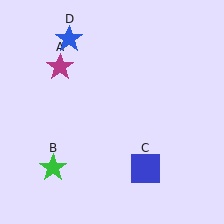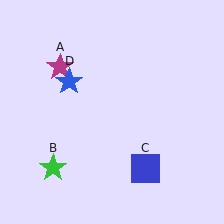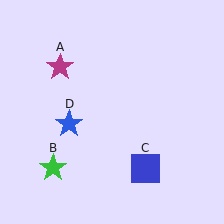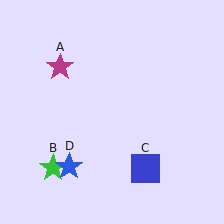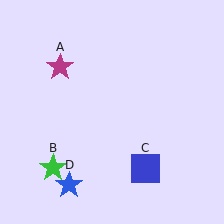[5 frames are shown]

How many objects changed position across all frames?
1 object changed position: blue star (object D).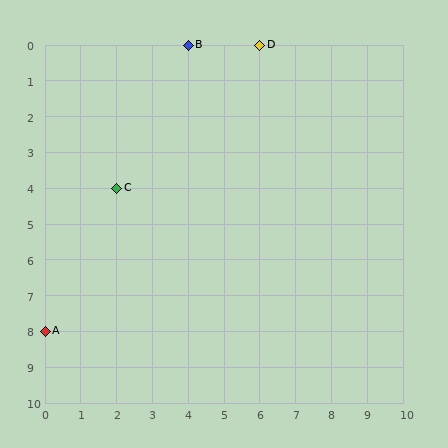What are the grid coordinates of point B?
Point B is at grid coordinates (4, 0).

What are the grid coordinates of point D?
Point D is at grid coordinates (6, 0).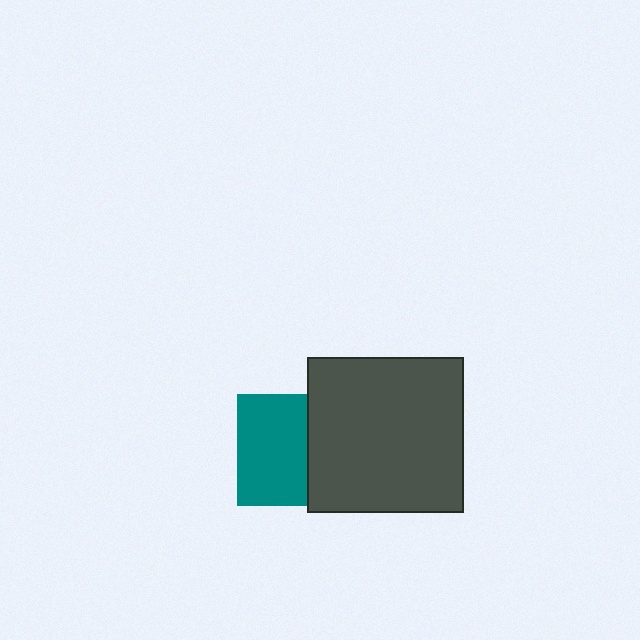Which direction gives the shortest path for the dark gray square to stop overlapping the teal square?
Moving right gives the shortest separation.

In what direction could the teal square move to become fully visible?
The teal square could move left. That would shift it out from behind the dark gray square entirely.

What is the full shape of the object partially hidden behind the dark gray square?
The partially hidden object is a teal square.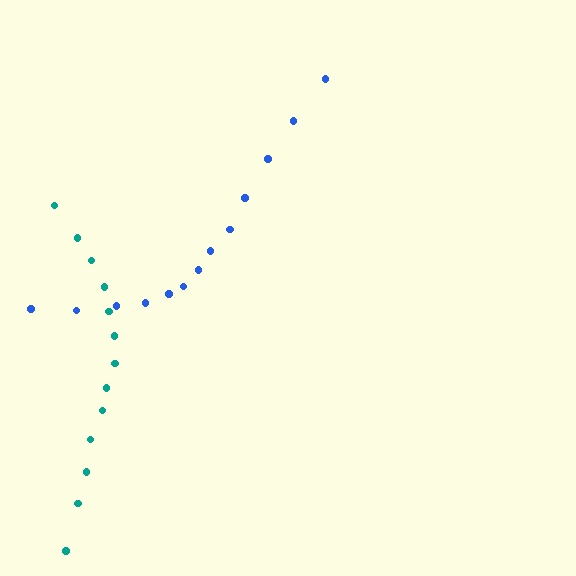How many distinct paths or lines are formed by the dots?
There are 2 distinct paths.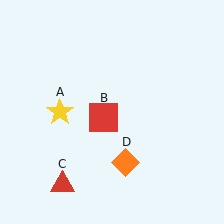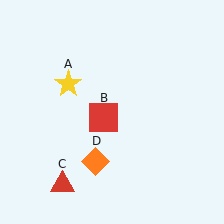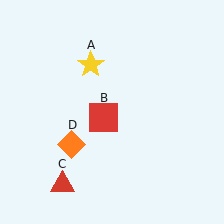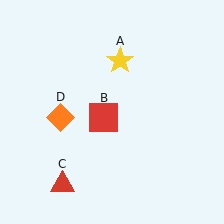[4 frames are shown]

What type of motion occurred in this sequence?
The yellow star (object A), orange diamond (object D) rotated clockwise around the center of the scene.